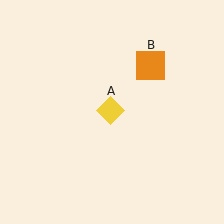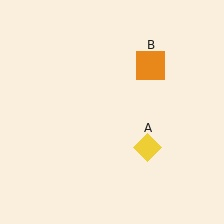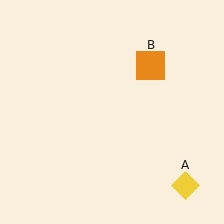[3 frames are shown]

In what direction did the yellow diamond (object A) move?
The yellow diamond (object A) moved down and to the right.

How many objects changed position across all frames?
1 object changed position: yellow diamond (object A).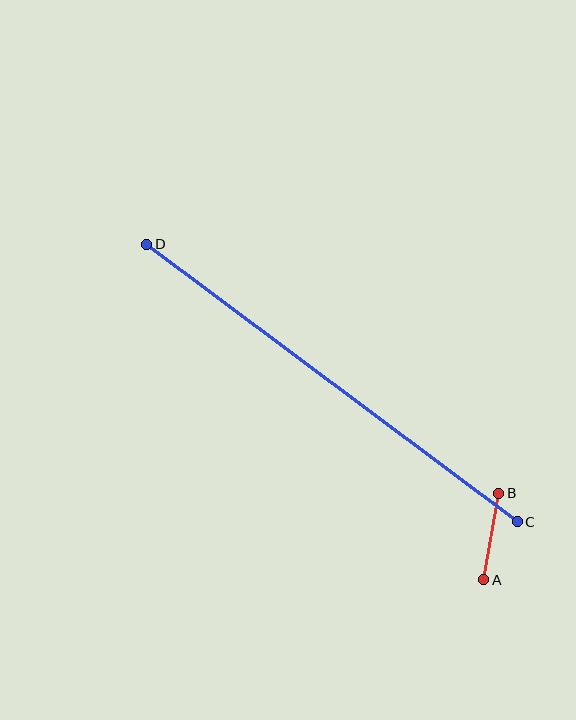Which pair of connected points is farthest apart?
Points C and D are farthest apart.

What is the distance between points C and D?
The distance is approximately 463 pixels.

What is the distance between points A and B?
The distance is approximately 88 pixels.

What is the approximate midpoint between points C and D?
The midpoint is at approximately (332, 383) pixels.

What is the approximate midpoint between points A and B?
The midpoint is at approximately (491, 537) pixels.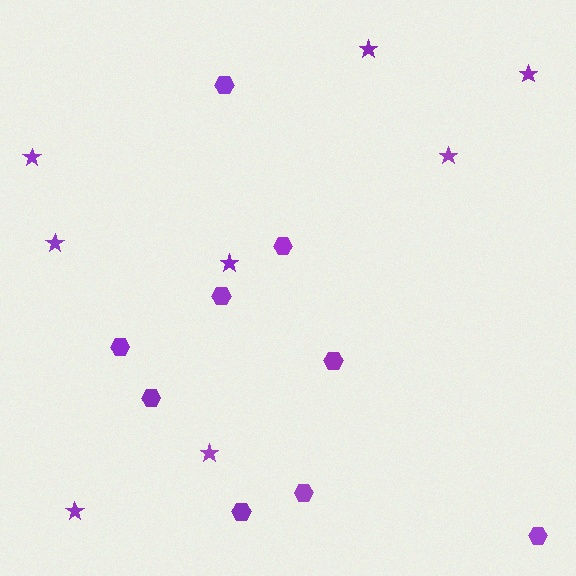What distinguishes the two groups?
There are 2 groups: one group of stars (8) and one group of hexagons (9).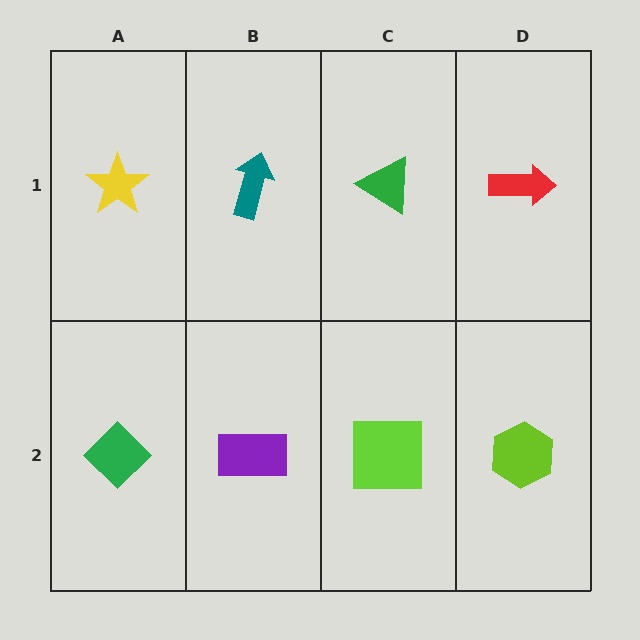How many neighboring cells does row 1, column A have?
2.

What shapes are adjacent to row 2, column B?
A teal arrow (row 1, column B), a green diamond (row 2, column A), a lime square (row 2, column C).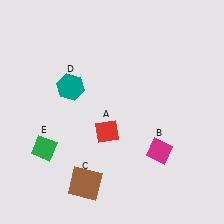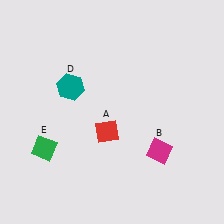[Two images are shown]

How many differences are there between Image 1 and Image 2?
There is 1 difference between the two images.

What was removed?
The brown square (C) was removed in Image 2.